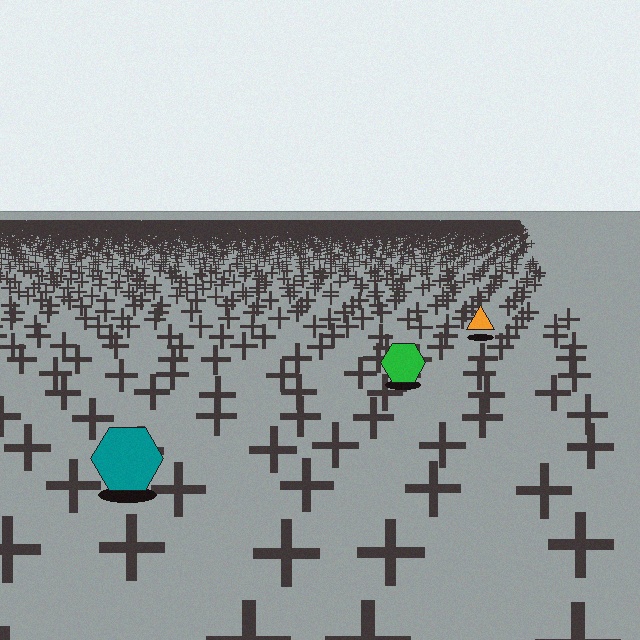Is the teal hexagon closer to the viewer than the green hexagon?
Yes. The teal hexagon is closer — you can tell from the texture gradient: the ground texture is coarser near it.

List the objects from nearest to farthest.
From nearest to farthest: the teal hexagon, the green hexagon, the orange triangle.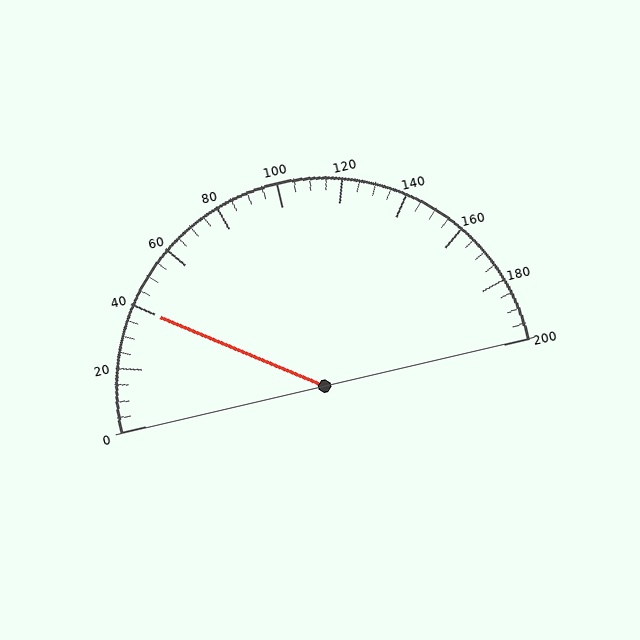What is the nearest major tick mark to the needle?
The nearest major tick mark is 40.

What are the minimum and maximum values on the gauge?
The gauge ranges from 0 to 200.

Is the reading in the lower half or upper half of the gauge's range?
The reading is in the lower half of the range (0 to 200).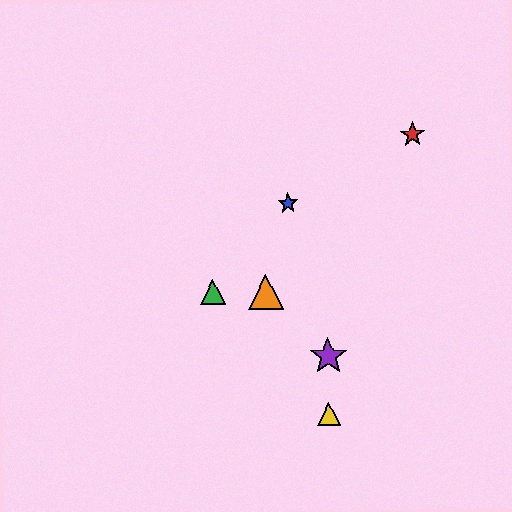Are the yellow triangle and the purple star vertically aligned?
Yes, both are at x≈329.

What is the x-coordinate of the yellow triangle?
The yellow triangle is at x≈329.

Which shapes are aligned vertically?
The yellow triangle, the purple star are aligned vertically.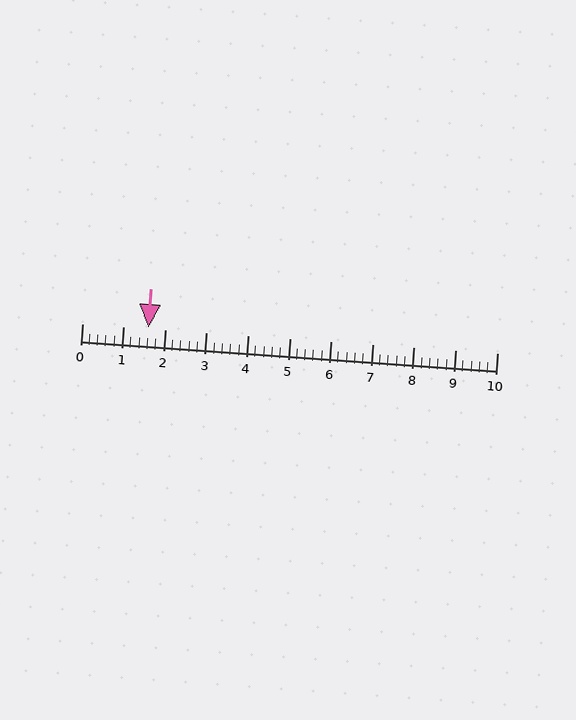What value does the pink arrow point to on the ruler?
The pink arrow points to approximately 1.6.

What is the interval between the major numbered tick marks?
The major tick marks are spaced 1 units apart.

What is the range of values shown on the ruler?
The ruler shows values from 0 to 10.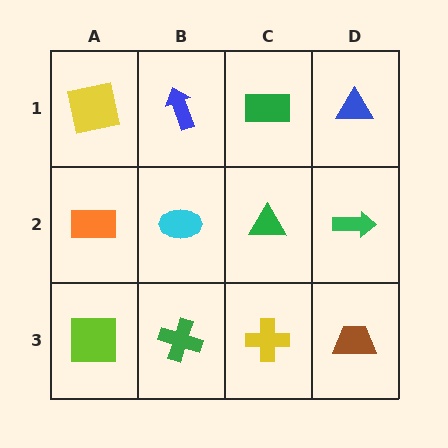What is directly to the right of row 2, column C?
A green arrow.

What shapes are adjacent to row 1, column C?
A green triangle (row 2, column C), a blue arrow (row 1, column B), a blue triangle (row 1, column D).